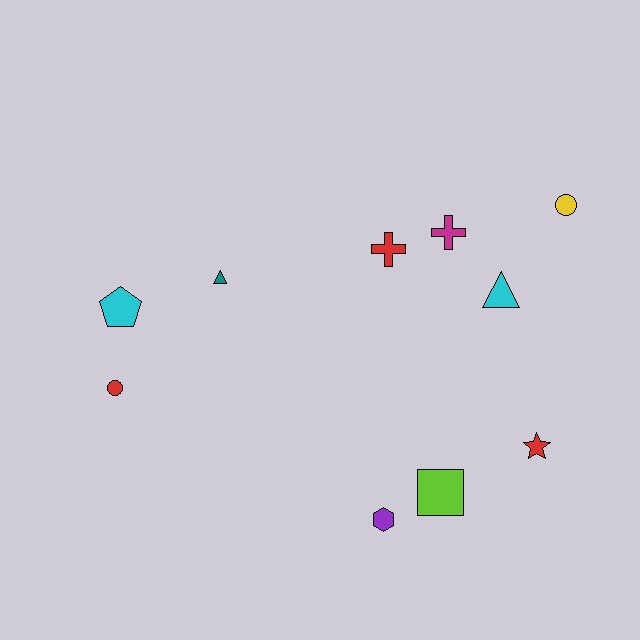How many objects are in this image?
There are 10 objects.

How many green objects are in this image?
There are no green objects.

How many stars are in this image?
There is 1 star.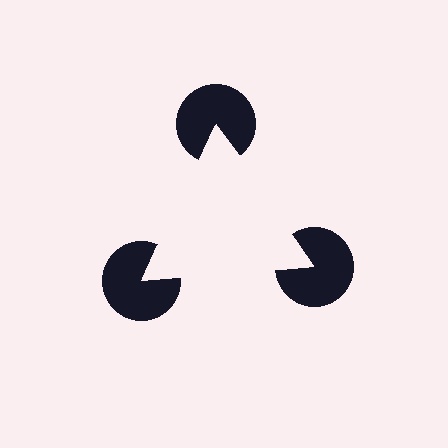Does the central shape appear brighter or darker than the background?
It typically appears slightly brighter than the background, even though no actual brightness change is drawn.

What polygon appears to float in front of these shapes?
An illusory triangle — its edges are inferred from the aligned wedge cuts in the pac-man discs, not physically drawn.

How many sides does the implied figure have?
3 sides.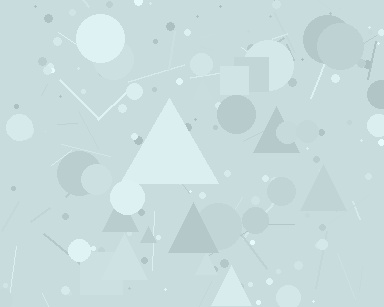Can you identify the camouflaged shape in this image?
The camouflaged shape is a triangle.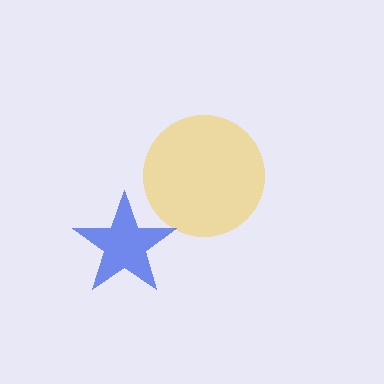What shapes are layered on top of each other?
The layered shapes are: a yellow circle, a blue star.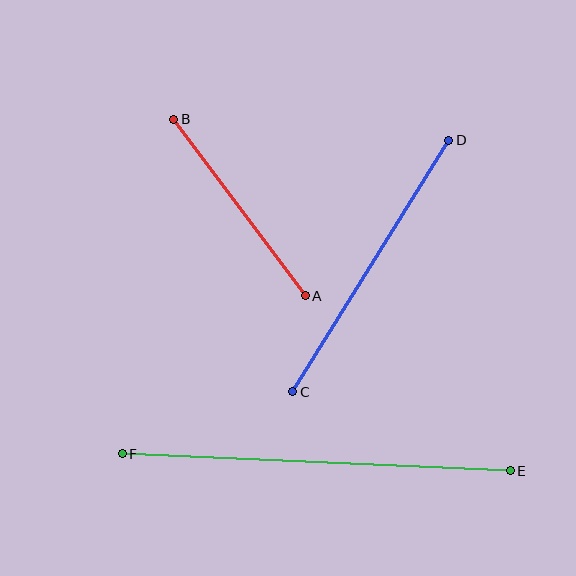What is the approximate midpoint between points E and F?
The midpoint is at approximately (316, 462) pixels.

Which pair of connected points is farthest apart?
Points E and F are farthest apart.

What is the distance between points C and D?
The distance is approximately 296 pixels.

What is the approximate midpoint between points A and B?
The midpoint is at approximately (239, 207) pixels.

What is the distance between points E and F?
The distance is approximately 388 pixels.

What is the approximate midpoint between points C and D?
The midpoint is at approximately (371, 266) pixels.